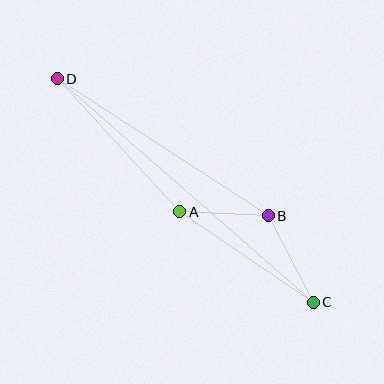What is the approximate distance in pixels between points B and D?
The distance between B and D is approximately 252 pixels.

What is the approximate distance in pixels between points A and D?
The distance between A and D is approximately 181 pixels.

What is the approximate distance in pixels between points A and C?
The distance between A and C is approximately 161 pixels.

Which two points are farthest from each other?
Points C and D are farthest from each other.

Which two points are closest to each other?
Points A and B are closest to each other.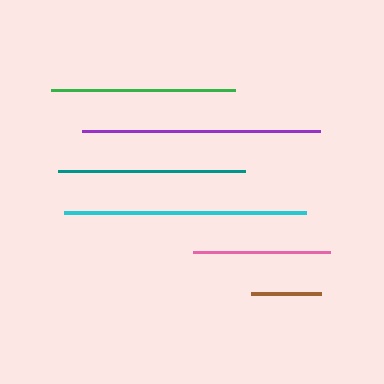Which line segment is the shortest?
The brown line is the shortest at approximately 70 pixels.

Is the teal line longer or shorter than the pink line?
The teal line is longer than the pink line.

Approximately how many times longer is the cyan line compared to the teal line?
The cyan line is approximately 1.3 times the length of the teal line.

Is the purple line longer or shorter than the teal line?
The purple line is longer than the teal line.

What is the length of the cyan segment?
The cyan segment is approximately 242 pixels long.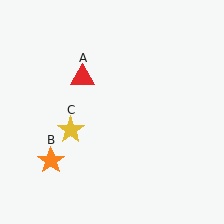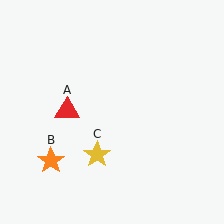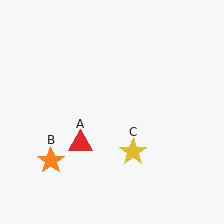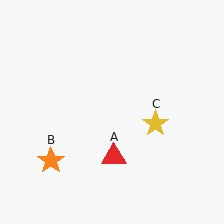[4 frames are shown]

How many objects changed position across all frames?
2 objects changed position: red triangle (object A), yellow star (object C).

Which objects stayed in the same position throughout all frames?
Orange star (object B) remained stationary.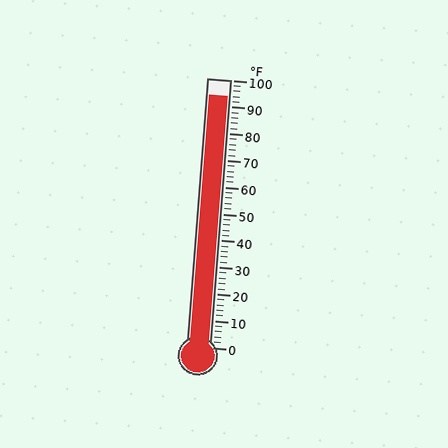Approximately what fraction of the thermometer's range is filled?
The thermometer is filled to approximately 95% of its range.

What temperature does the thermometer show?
The thermometer shows approximately 94°F.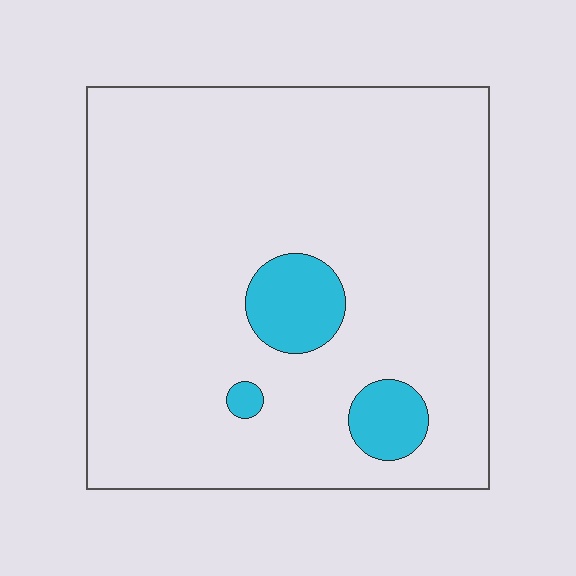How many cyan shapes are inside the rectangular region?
3.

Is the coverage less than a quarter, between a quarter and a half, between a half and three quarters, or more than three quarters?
Less than a quarter.